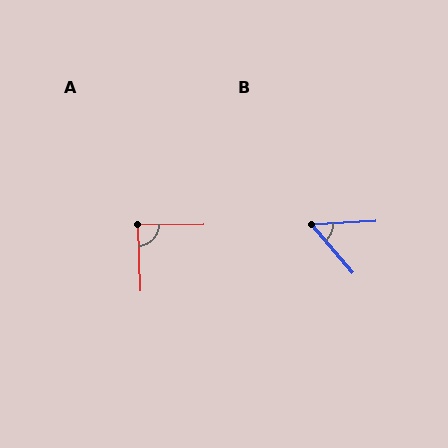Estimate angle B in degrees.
Approximately 52 degrees.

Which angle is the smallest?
B, at approximately 52 degrees.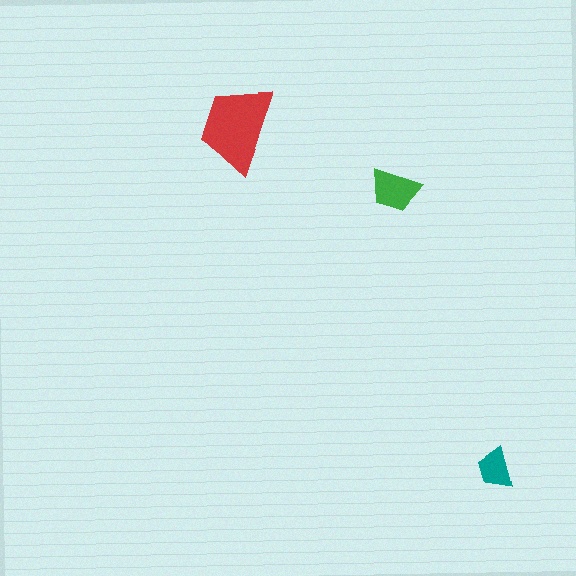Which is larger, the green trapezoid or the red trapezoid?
The red one.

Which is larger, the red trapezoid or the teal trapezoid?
The red one.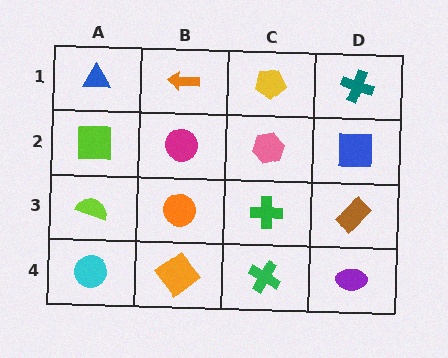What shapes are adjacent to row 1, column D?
A blue square (row 2, column D), a yellow pentagon (row 1, column C).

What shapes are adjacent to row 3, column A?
A lime square (row 2, column A), a cyan circle (row 4, column A), an orange circle (row 3, column B).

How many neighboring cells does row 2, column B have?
4.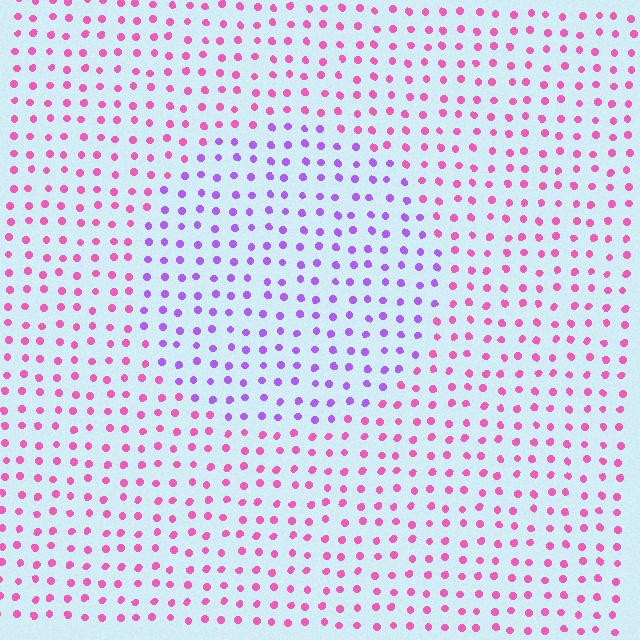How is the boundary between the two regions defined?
The boundary is defined purely by a slight shift in hue (about 48 degrees). Spacing, size, and orientation are identical on both sides.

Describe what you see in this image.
The image is filled with small pink elements in a uniform arrangement. A circle-shaped region is visible where the elements are tinted to a slightly different hue, forming a subtle color boundary.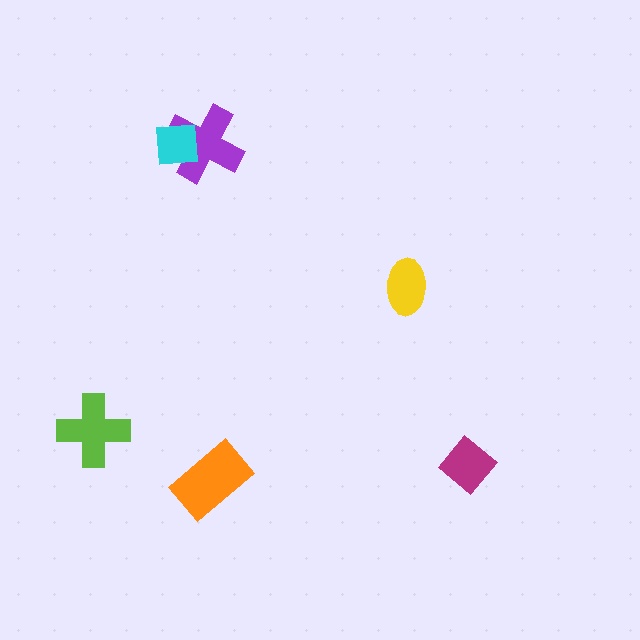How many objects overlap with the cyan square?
1 object overlaps with the cyan square.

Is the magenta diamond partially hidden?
No, no other shape covers it.